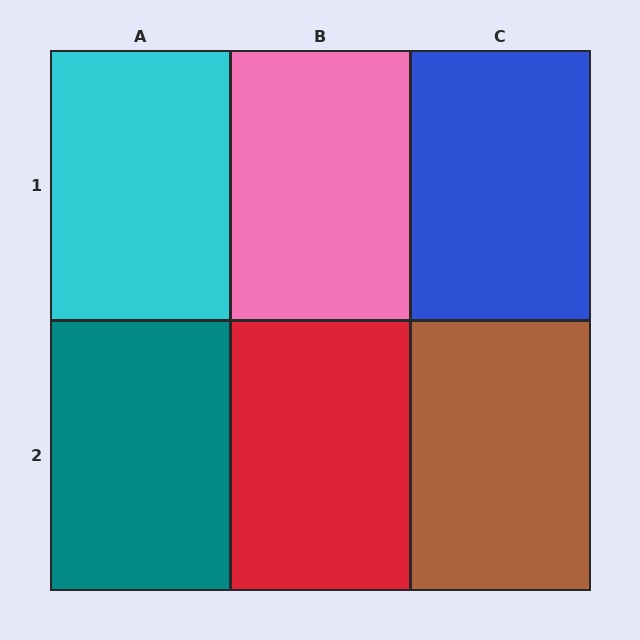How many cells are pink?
1 cell is pink.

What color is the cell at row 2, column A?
Teal.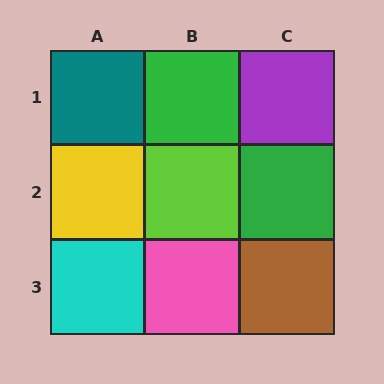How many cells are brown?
1 cell is brown.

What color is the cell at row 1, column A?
Teal.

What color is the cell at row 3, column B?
Pink.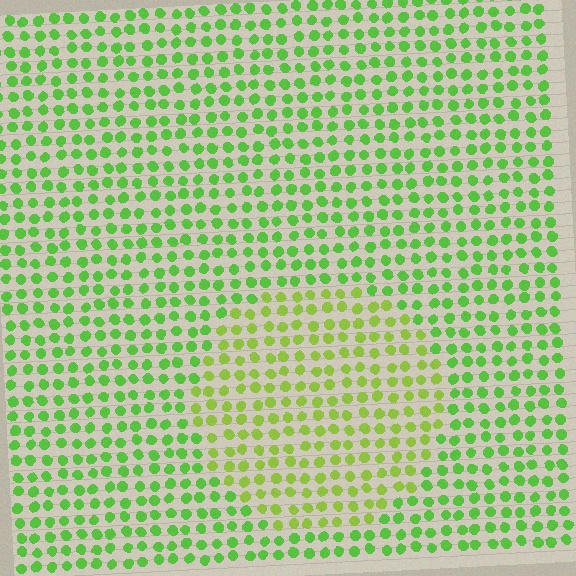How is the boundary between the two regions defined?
The boundary is defined purely by a slight shift in hue (about 26 degrees). Spacing, size, and orientation are identical on both sides.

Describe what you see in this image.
The image is filled with small lime elements in a uniform arrangement. A circle-shaped region is visible where the elements are tinted to a slightly different hue, forming a subtle color boundary.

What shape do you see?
I see a circle.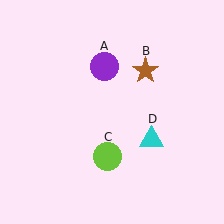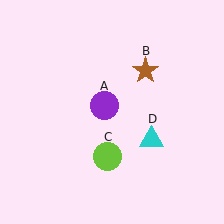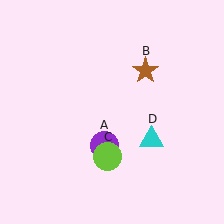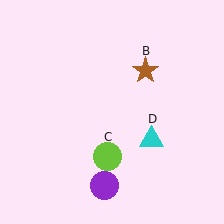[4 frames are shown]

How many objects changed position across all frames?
1 object changed position: purple circle (object A).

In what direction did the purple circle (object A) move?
The purple circle (object A) moved down.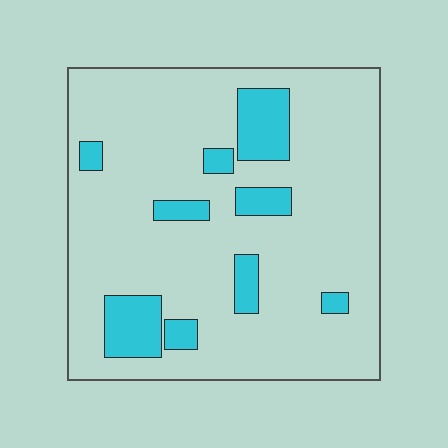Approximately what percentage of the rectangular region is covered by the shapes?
Approximately 15%.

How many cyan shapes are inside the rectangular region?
9.